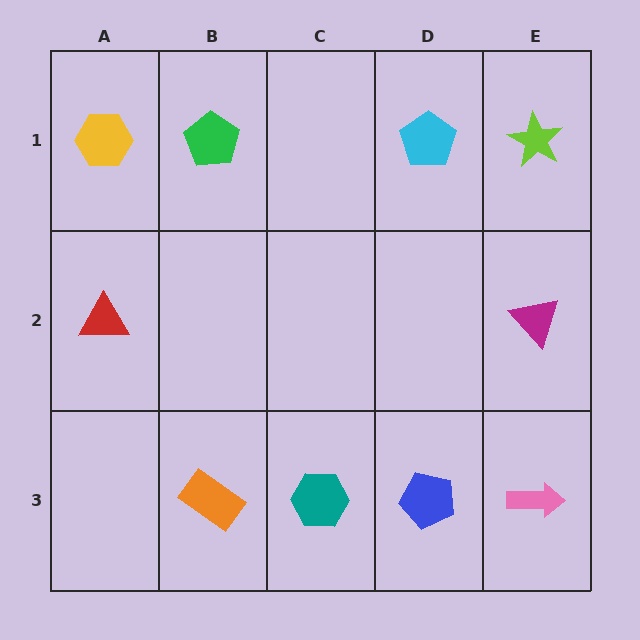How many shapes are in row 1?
4 shapes.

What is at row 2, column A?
A red triangle.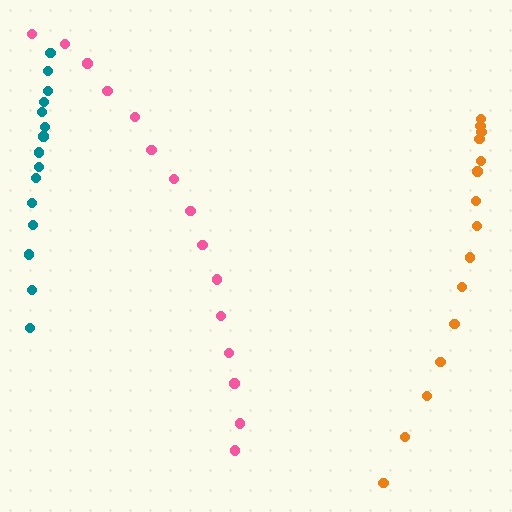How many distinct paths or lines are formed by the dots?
There are 3 distinct paths.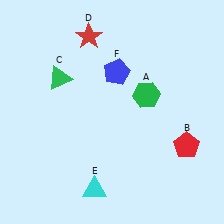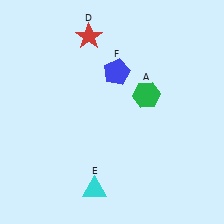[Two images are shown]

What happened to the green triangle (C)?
The green triangle (C) was removed in Image 2. It was in the top-left area of Image 1.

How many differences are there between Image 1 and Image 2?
There are 2 differences between the two images.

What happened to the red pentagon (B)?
The red pentagon (B) was removed in Image 2. It was in the bottom-right area of Image 1.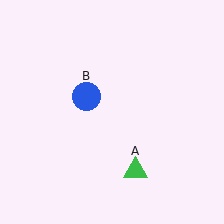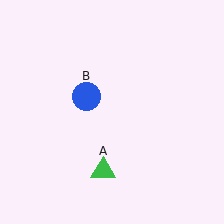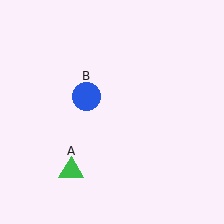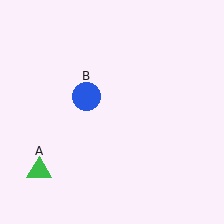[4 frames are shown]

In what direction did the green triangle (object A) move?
The green triangle (object A) moved left.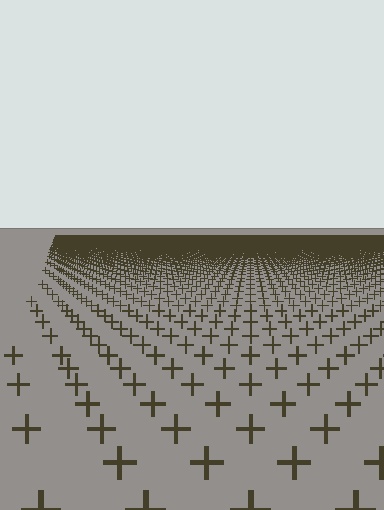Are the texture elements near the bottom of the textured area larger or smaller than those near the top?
Larger. Near the bottom, elements are closer to the viewer and appear at a bigger on-screen size.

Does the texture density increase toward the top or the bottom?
Density increases toward the top.